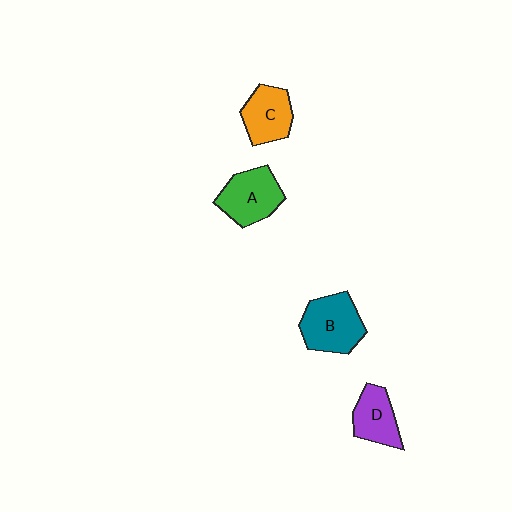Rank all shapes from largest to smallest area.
From largest to smallest: B (teal), A (green), C (orange), D (purple).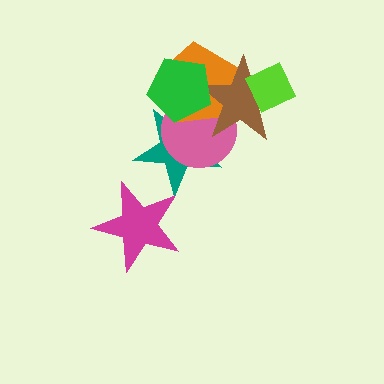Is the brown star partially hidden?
Yes, it is partially covered by another shape.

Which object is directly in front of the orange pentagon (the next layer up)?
The brown star is directly in front of the orange pentagon.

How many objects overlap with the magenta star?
0 objects overlap with the magenta star.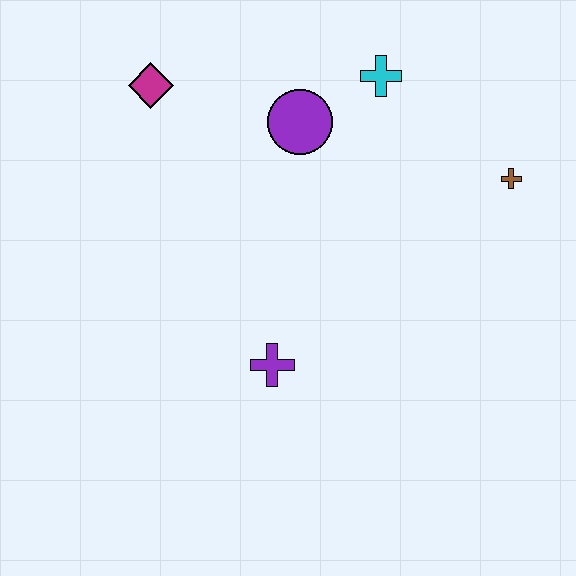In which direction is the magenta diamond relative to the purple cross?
The magenta diamond is above the purple cross.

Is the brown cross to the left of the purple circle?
No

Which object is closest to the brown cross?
The cyan cross is closest to the brown cross.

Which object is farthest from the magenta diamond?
The brown cross is farthest from the magenta diamond.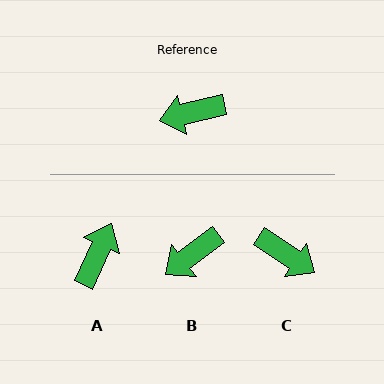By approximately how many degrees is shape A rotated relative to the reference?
Approximately 128 degrees clockwise.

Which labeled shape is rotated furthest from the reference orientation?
C, about 134 degrees away.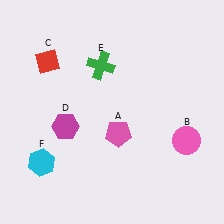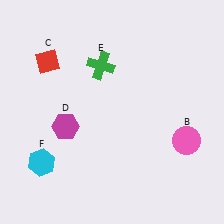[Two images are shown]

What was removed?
The pink pentagon (A) was removed in Image 2.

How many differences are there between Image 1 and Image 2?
There is 1 difference between the two images.